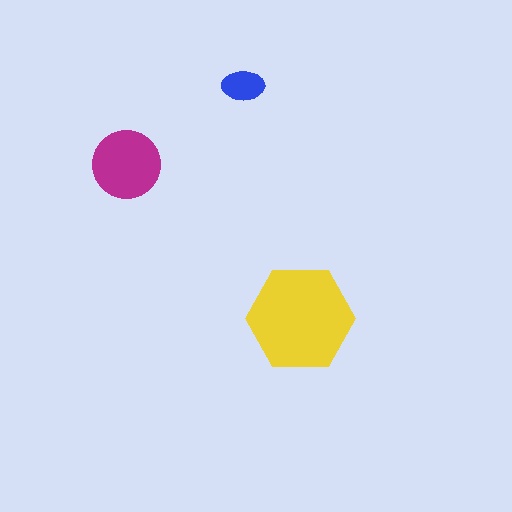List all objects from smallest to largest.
The blue ellipse, the magenta circle, the yellow hexagon.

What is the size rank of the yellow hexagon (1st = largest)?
1st.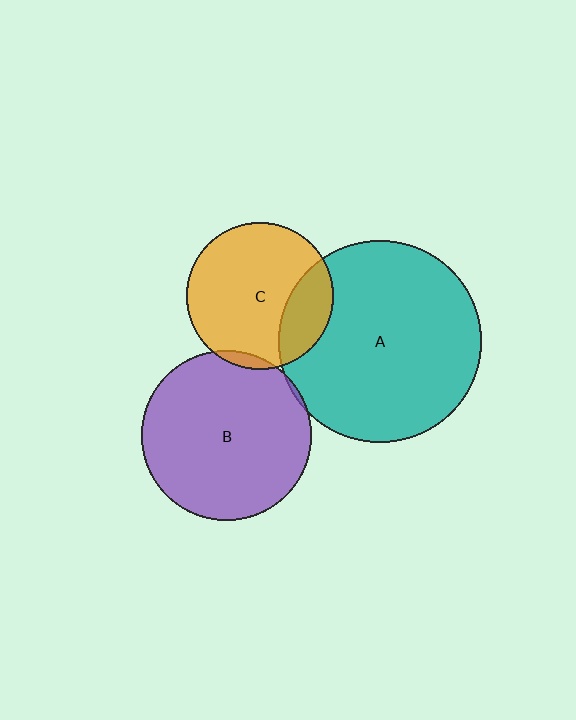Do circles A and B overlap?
Yes.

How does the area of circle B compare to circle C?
Approximately 1.4 times.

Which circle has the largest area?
Circle A (teal).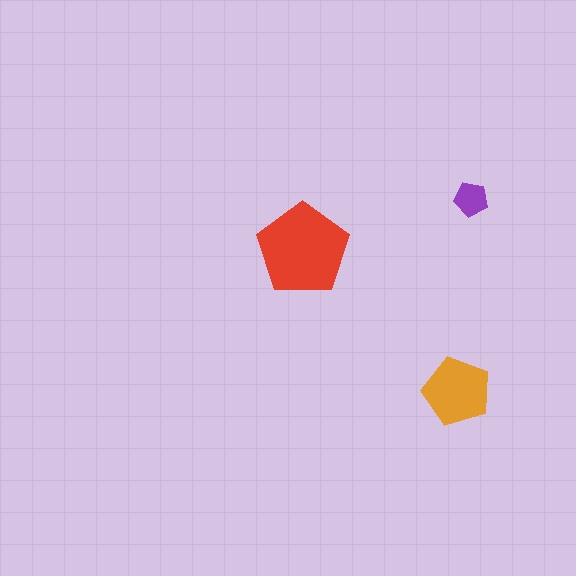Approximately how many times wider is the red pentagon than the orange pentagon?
About 1.5 times wider.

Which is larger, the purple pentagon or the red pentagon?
The red one.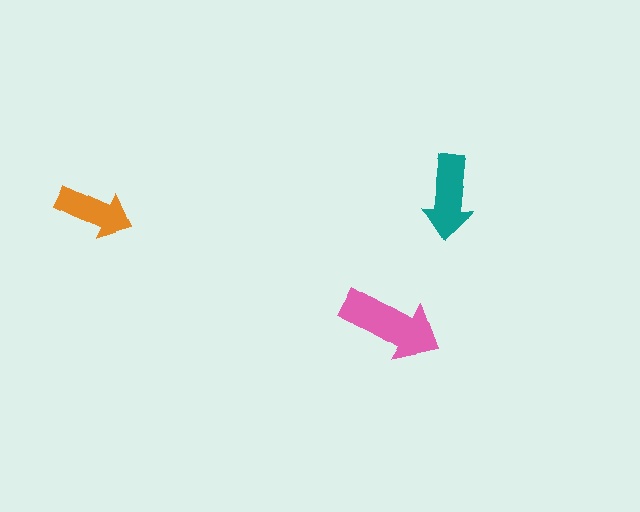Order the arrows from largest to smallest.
the pink one, the teal one, the orange one.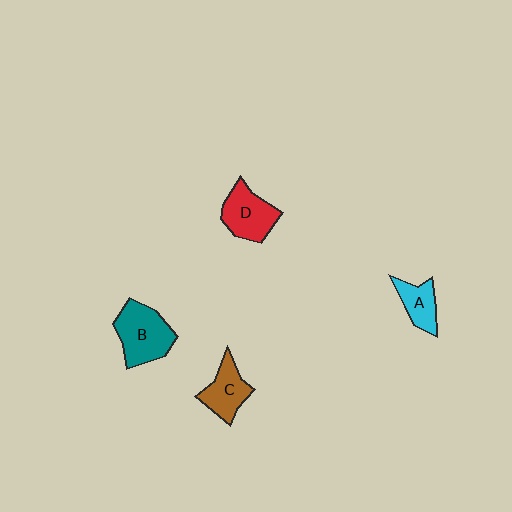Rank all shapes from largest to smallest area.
From largest to smallest: B (teal), D (red), C (brown), A (cyan).